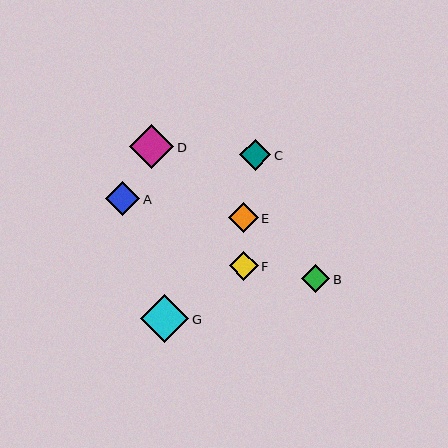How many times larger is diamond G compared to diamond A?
Diamond G is approximately 1.4 times the size of diamond A.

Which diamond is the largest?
Diamond G is the largest with a size of approximately 48 pixels.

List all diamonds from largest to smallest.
From largest to smallest: G, D, A, C, E, F, B.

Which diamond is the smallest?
Diamond B is the smallest with a size of approximately 28 pixels.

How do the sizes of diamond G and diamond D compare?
Diamond G and diamond D are approximately the same size.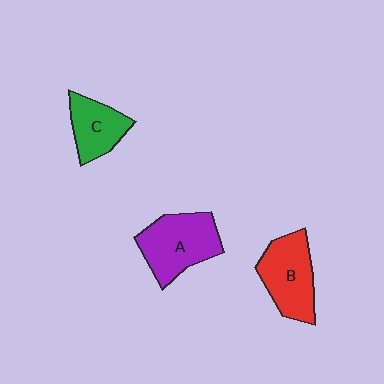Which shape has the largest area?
Shape A (purple).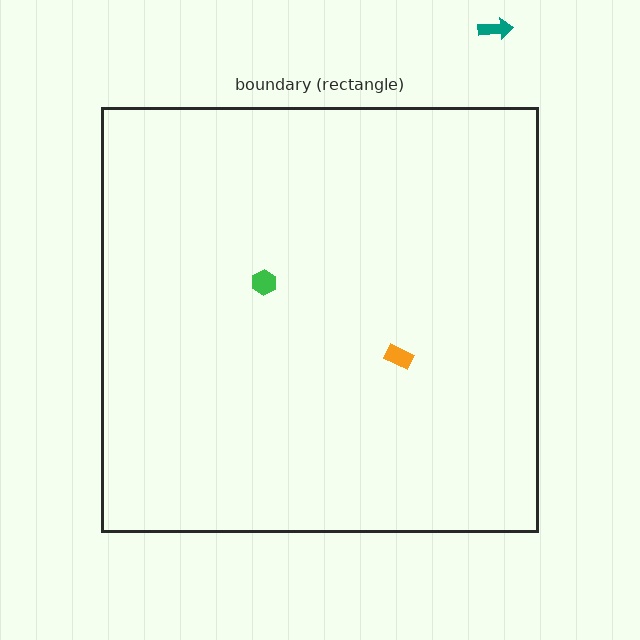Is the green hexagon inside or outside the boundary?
Inside.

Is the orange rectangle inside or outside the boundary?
Inside.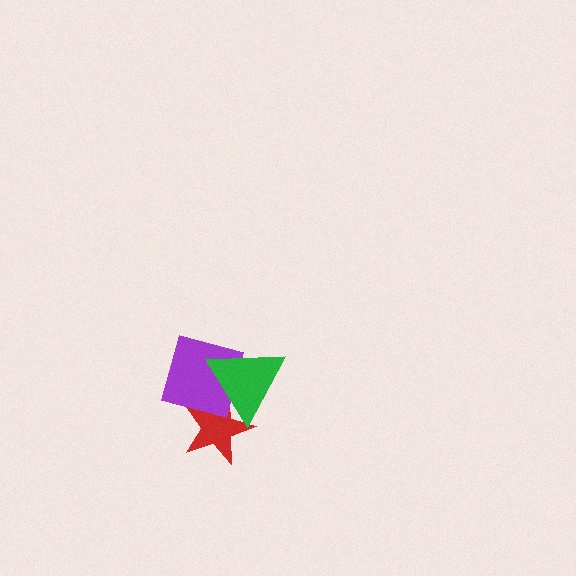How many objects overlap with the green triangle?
2 objects overlap with the green triangle.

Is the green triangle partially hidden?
No, no other shape covers it.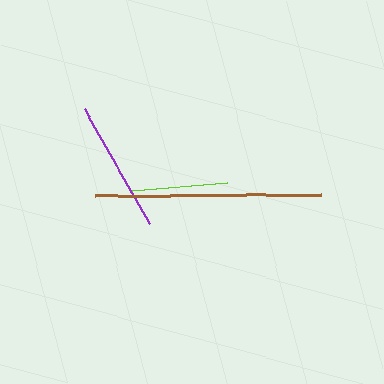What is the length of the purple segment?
The purple segment is approximately 133 pixels long.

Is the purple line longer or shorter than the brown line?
The brown line is longer than the purple line.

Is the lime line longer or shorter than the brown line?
The brown line is longer than the lime line.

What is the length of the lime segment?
The lime segment is approximately 96 pixels long.